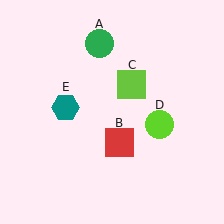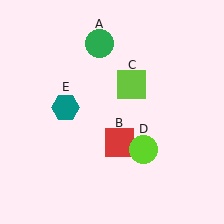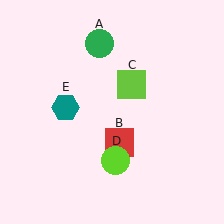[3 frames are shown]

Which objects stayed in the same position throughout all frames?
Green circle (object A) and red square (object B) and lime square (object C) and teal hexagon (object E) remained stationary.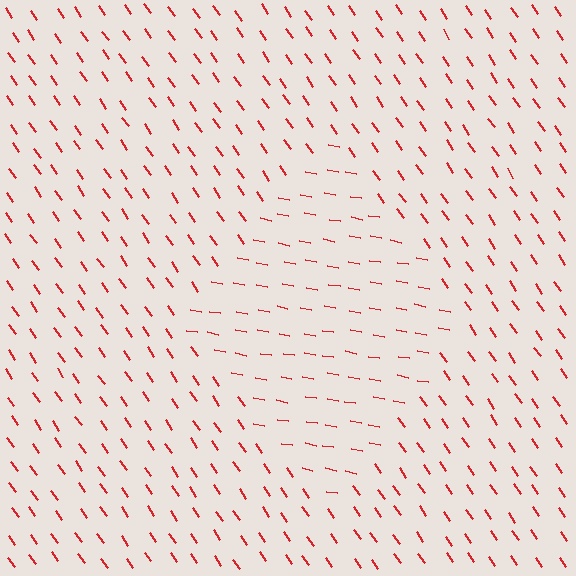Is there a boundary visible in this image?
Yes, there is a texture boundary formed by a change in line orientation.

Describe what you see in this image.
The image is filled with small red line segments. A diamond region in the image has lines oriented differently from the surrounding lines, creating a visible texture boundary.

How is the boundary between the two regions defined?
The boundary is defined purely by a change in line orientation (approximately 45 degrees difference). All lines are the same color and thickness.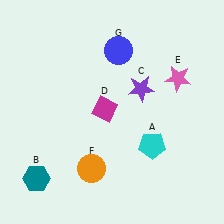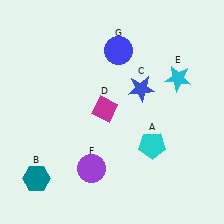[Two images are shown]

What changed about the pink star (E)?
In Image 1, E is pink. In Image 2, it changed to cyan.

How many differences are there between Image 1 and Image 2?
There are 3 differences between the two images.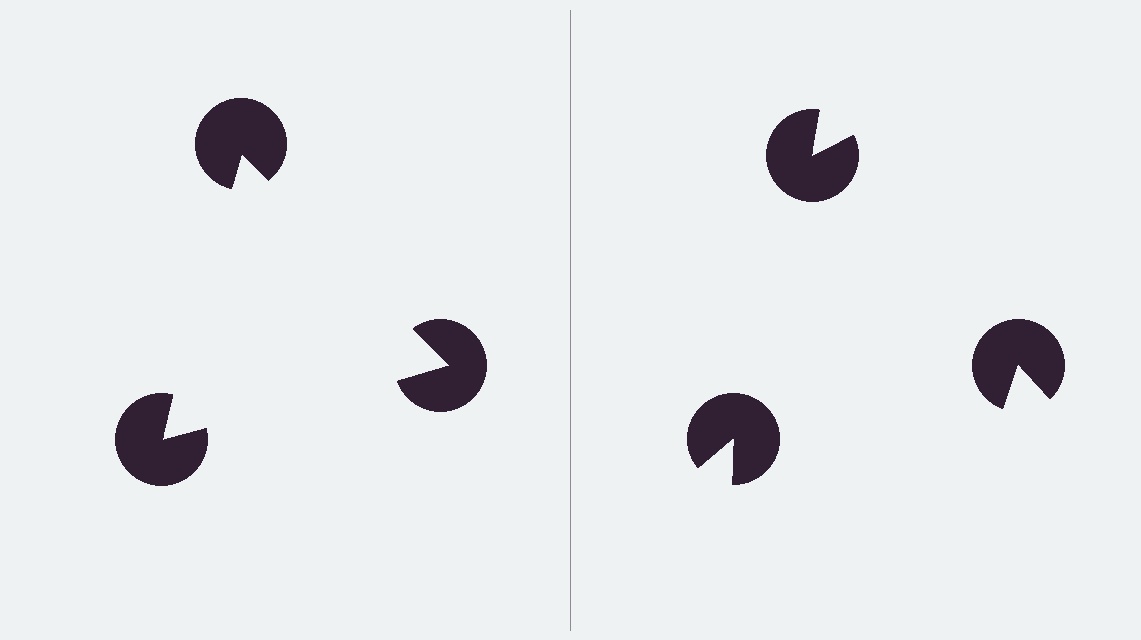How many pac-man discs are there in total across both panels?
6 — 3 on each side.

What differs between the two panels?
The pac-man discs are positioned identically on both sides; only the wedge orientations differ. On the left they align to a triangle; on the right they are misaligned.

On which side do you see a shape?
An illusory triangle appears on the left side. On the right side the wedge cuts are rotated, so no coherent shape forms.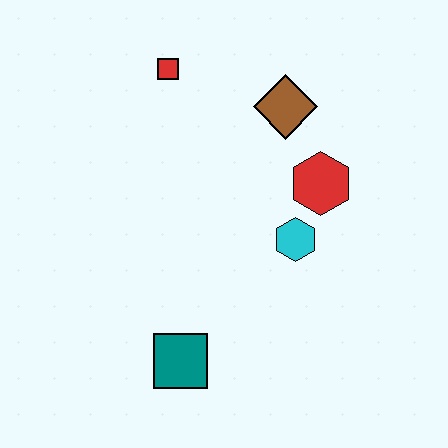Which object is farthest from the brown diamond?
The teal square is farthest from the brown diamond.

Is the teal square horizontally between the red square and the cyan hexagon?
Yes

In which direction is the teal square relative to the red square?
The teal square is below the red square.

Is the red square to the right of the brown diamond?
No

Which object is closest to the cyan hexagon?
The red hexagon is closest to the cyan hexagon.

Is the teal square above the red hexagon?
No